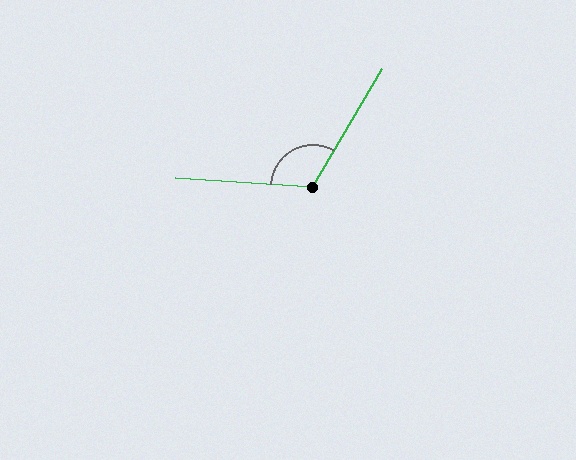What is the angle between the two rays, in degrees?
Approximately 117 degrees.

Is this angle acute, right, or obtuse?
It is obtuse.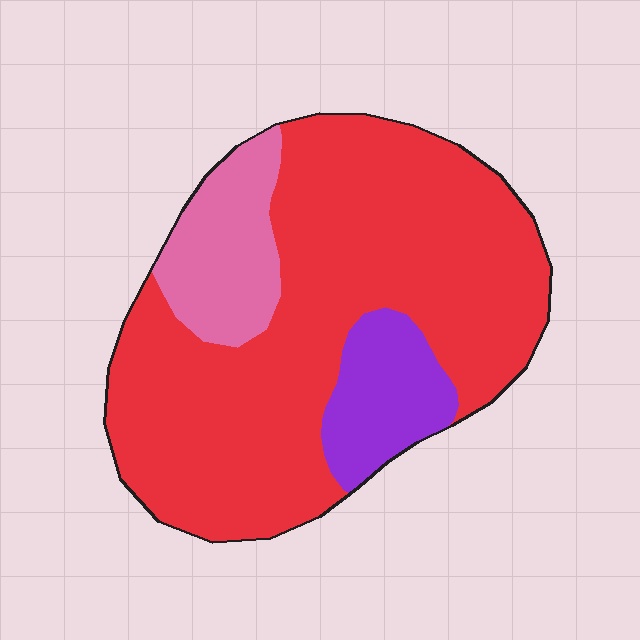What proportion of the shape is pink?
Pink covers 14% of the shape.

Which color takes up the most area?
Red, at roughly 75%.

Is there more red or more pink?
Red.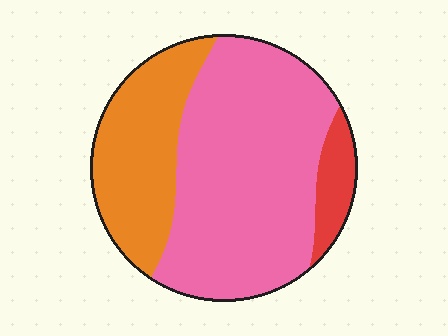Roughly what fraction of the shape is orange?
Orange covers about 30% of the shape.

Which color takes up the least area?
Red, at roughly 10%.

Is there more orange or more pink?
Pink.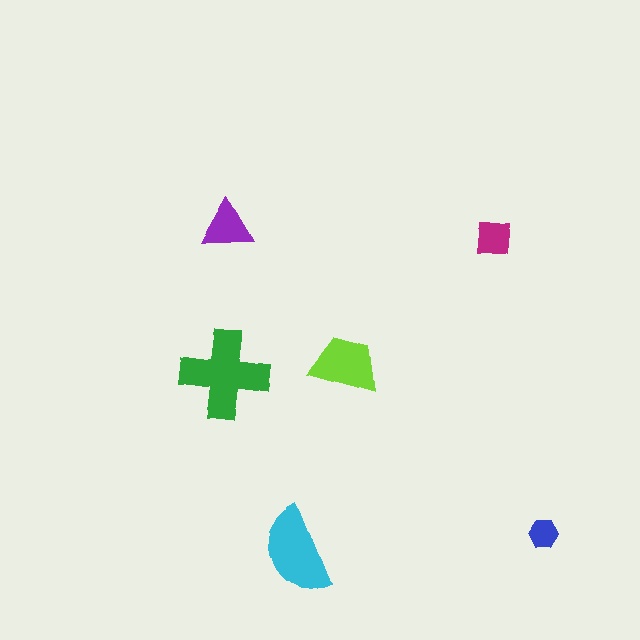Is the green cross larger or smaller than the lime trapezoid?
Larger.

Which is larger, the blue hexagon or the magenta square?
The magenta square.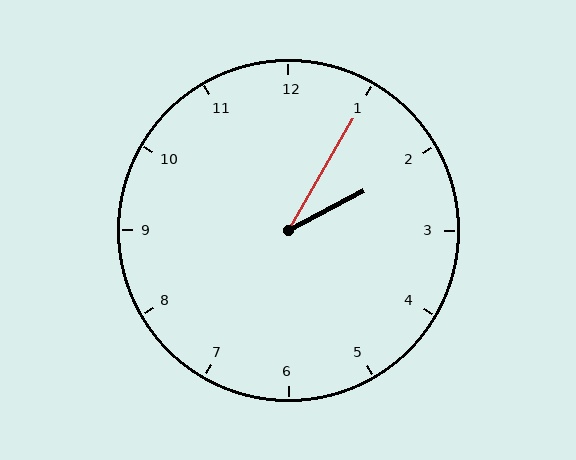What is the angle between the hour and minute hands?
Approximately 32 degrees.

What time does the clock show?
2:05.